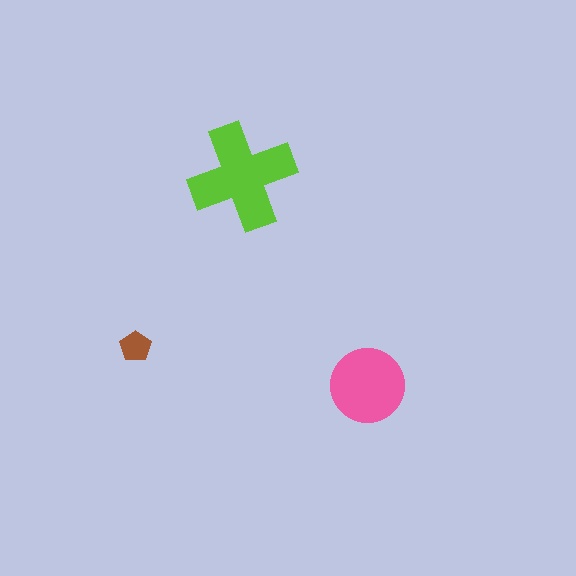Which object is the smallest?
The brown pentagon.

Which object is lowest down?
The pink circle is bottommost.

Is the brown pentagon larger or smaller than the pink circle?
Smaller.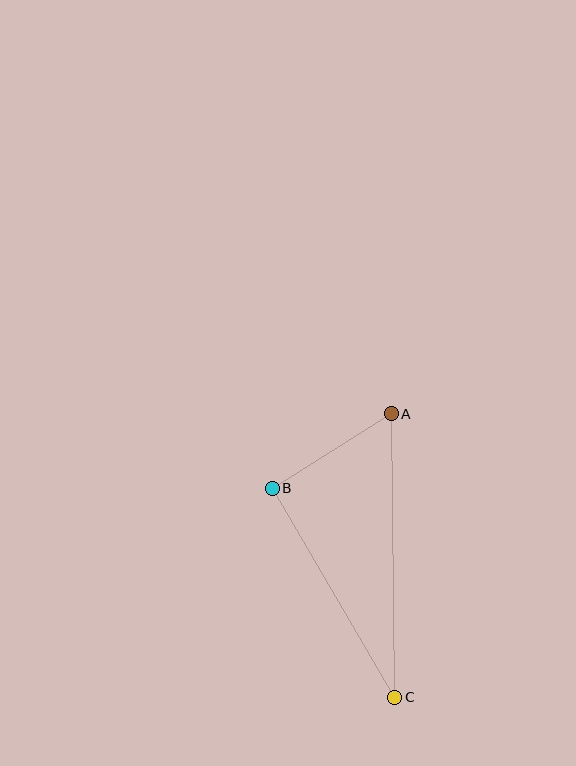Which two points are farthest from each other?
Points A and C are farthest from each other.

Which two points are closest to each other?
Points A and B are closest to each other.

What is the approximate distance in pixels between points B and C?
The distance between B and C is approximately 243 pixels.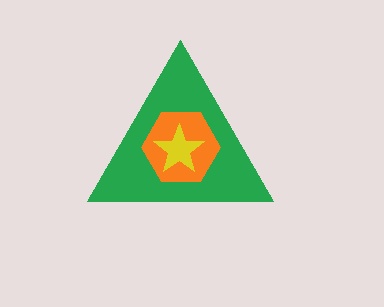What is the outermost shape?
The green triangle.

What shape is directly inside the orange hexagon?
The yellow star.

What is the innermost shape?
The yellow star.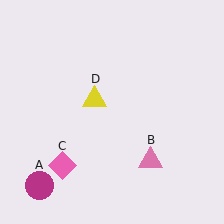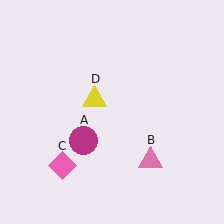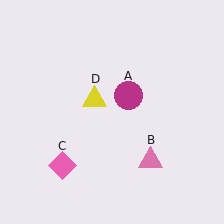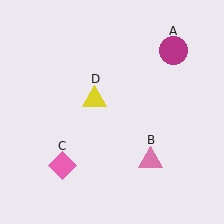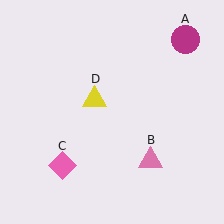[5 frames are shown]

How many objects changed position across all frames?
1 object changed position: magenta circle (object A).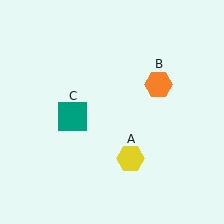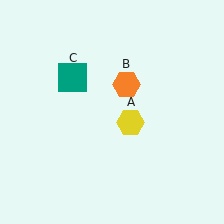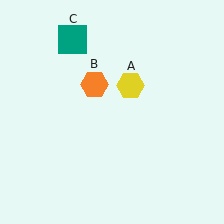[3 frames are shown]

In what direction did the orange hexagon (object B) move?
The orange hexagon (object B) moved left.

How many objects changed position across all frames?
3 objects changed position: yellow hexagon (object A), orange hexagon (object B), teal square (object C).